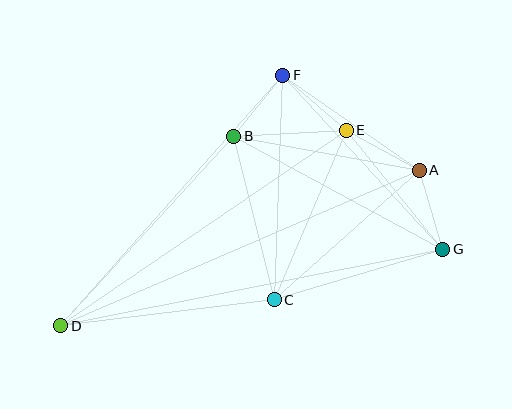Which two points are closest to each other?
Points B and F are closest to each other.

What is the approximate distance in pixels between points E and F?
The distance between E and F is approximately 84 pixels.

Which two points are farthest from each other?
Points A and D are farthest from each other.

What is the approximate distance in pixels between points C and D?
The distance between C and D is approximately 215 pixels.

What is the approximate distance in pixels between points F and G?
The distance between F and G is approximately 236 pixels.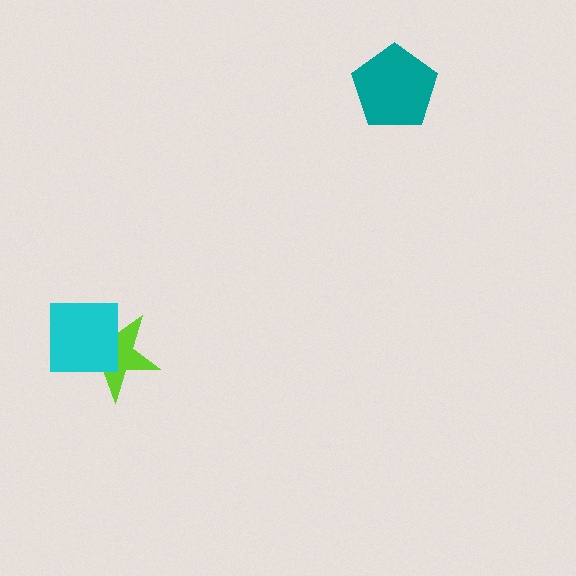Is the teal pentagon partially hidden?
No, no other shape covers it.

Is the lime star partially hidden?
Yes, it is partially covered by another shape.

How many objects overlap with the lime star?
1 object overlaps with the lime star.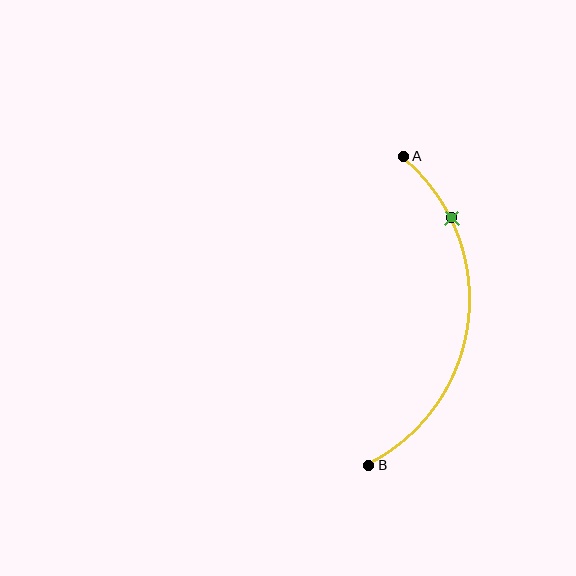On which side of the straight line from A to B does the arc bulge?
The arc bulges to the right of the straight line connecting A and B.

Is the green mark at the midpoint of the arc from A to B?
No. The green mark lies on the arc but is closer to endpoint A. The arc midpoint would be at the point on the curve equidistant along the arc from both A and B.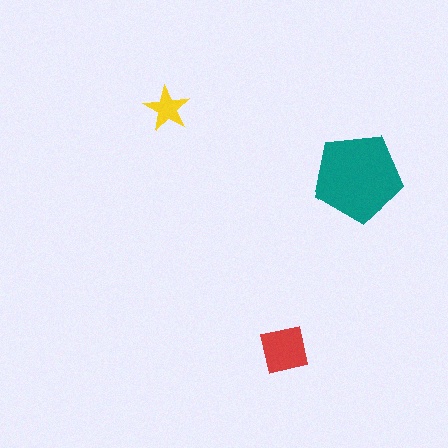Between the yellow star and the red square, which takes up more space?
The red square.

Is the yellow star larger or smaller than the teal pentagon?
Smaller.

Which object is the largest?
The teal pentagon.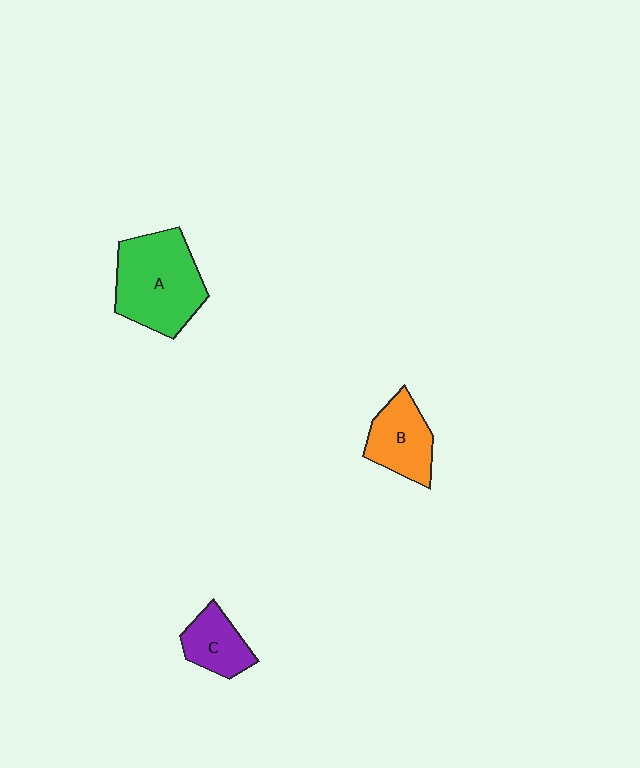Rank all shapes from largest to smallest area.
From largest to smallest: A (green), B (orange), C (purple).